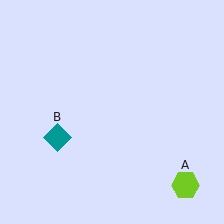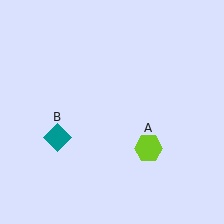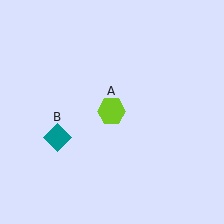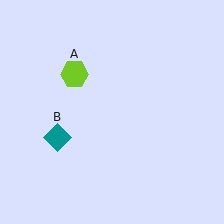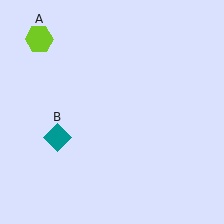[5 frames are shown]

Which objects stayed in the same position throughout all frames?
Teal diamond (object B) remained stationary.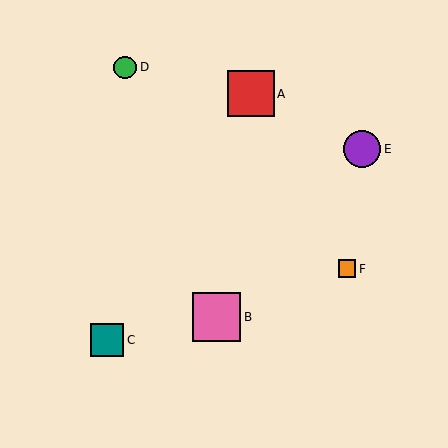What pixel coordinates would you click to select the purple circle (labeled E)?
Click at (362, 149) to select the purple circle E.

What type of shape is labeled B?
Shape B is a pink square.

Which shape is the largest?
The pink square (labeled B) is the largest.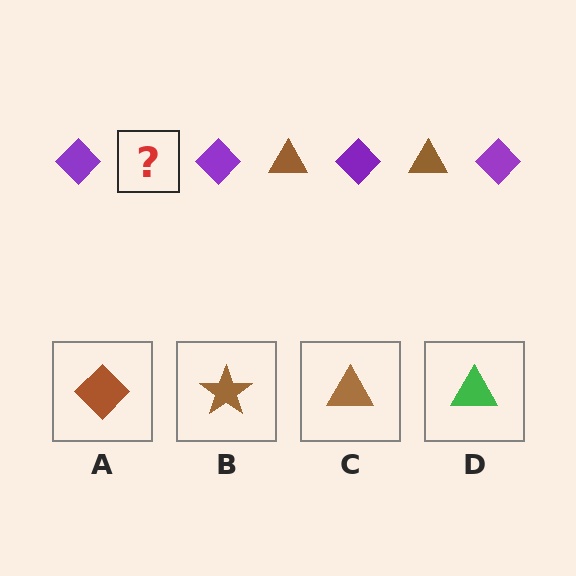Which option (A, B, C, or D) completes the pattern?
C.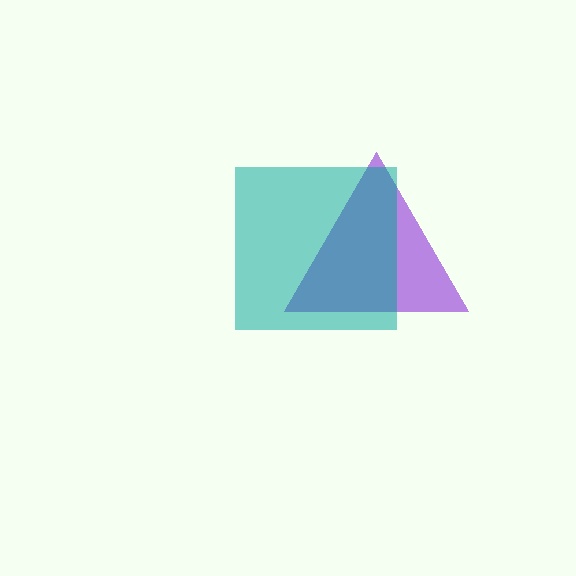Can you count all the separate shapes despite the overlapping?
Yes, there are 2 separate shapes.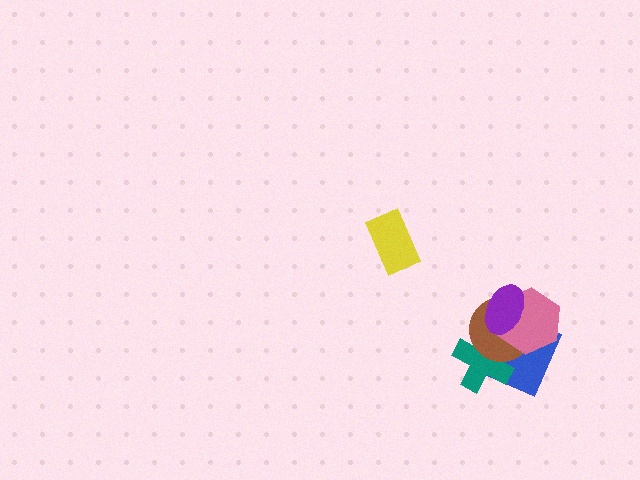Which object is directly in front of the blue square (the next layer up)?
The teal cross is directly in front of the blue square.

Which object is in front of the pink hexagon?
The purple ellipse is in front of the pink hexagon.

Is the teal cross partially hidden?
Yes, it is partially covered by another shape.